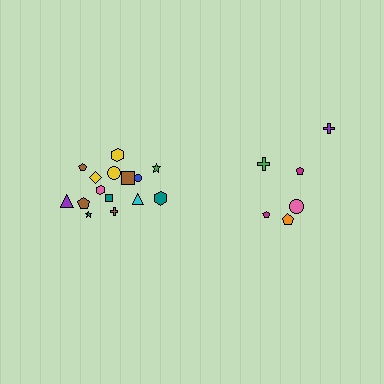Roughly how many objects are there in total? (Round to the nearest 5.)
Roughly 20 objects in total.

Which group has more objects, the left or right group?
The left group.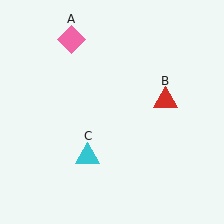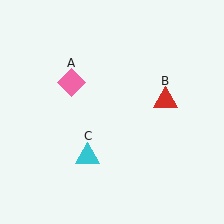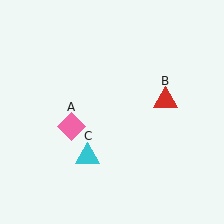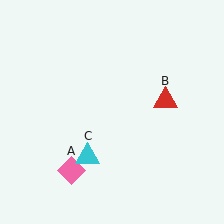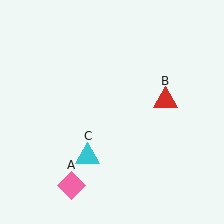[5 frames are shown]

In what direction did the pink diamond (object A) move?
The pink diamond (object A) moved down.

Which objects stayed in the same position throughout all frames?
Red triangle (object B) and cyan triangle (object C) remained stationary.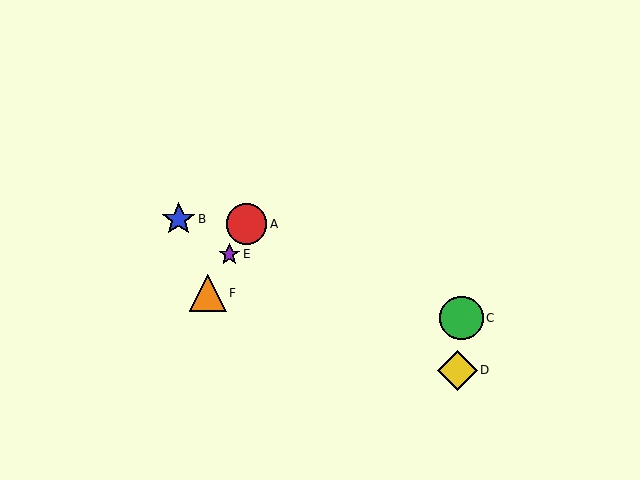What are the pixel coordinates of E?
Object E is at (229, 254).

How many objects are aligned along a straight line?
3 objects (A, E, F) are aligned along a straight line.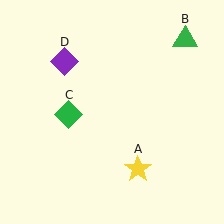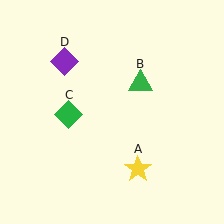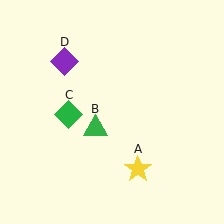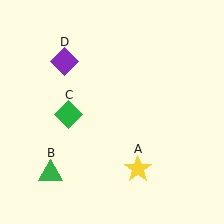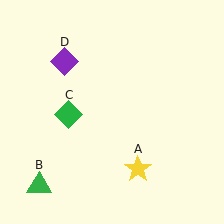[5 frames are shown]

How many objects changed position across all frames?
1 object changed position: green triangle (object B).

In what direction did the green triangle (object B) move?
The green triangle (object B) moved down and to the left.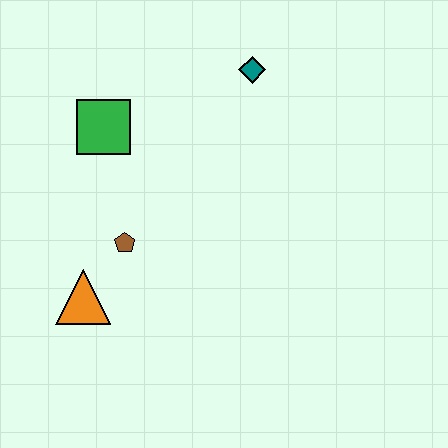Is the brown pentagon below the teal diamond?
Yes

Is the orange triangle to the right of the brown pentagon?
No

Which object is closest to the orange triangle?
The brown pentagon is closest to the orange triangle.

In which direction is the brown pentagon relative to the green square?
The brown pentagon is below the green square.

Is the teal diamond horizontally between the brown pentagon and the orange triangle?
No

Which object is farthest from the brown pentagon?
The teal diamond is farthest from the brown pentagon.